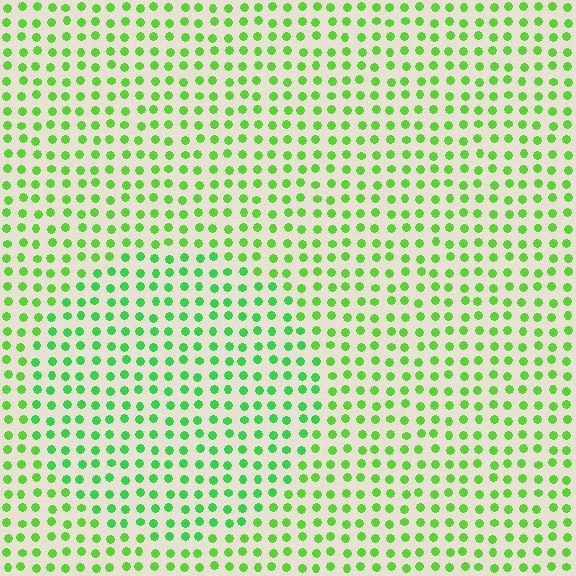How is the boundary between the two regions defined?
The boundary is defined purely by a slight shift in hue (about 22 degrees). Spacing, size, and orientation are identical on both sides.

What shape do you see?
I see a circle.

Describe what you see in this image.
The image is filled with small lime elements in a uniform arrangement. A circle-shaped region is visible where the elements are tinted to a slightly different hue, forming a subtle color boundary.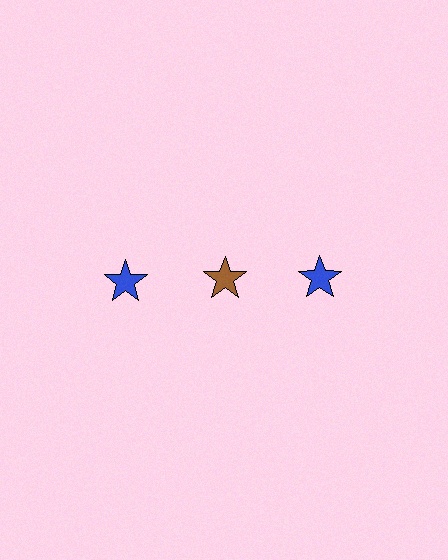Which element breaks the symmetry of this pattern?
The brown star in the top row, second from left column breaks the symmetry. All other shapes are blue stars.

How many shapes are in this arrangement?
There are 3 shapes arranged in a grid pattern.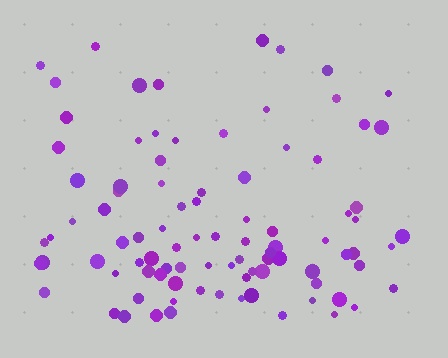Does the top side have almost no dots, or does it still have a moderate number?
Still a moderate number, just noticeably fewer than the bottom.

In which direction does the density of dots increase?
From top to bottom, with the bottom side densest.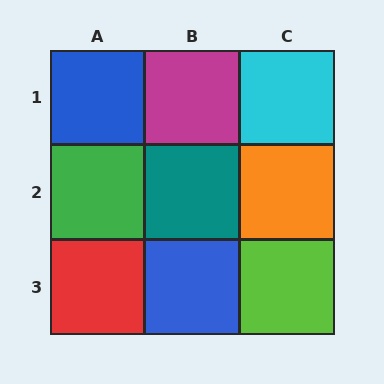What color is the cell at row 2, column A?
Green.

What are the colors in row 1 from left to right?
Blue, magenta, cyan.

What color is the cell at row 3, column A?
Red.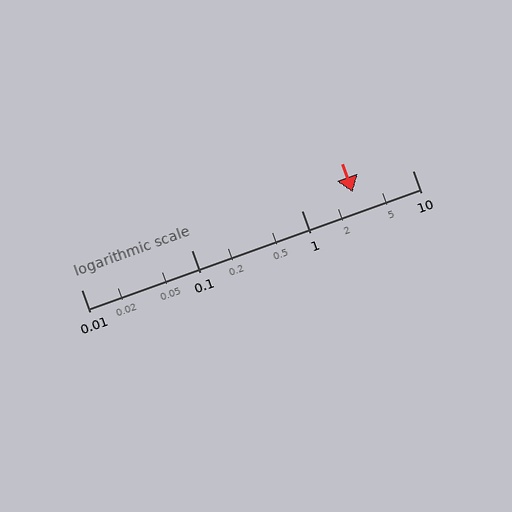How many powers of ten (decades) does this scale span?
The scale spans 3 decades, from 0.01 to 10.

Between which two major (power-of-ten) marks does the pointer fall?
The pointer is between 1 and 10.